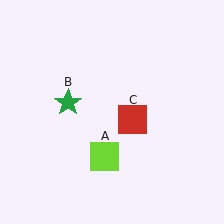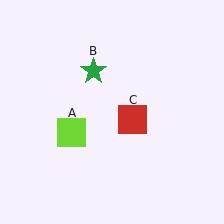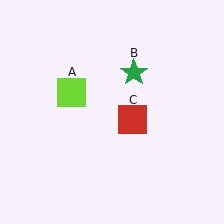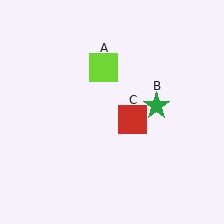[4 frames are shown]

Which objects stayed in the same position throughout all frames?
Red square (object C) remained stationary.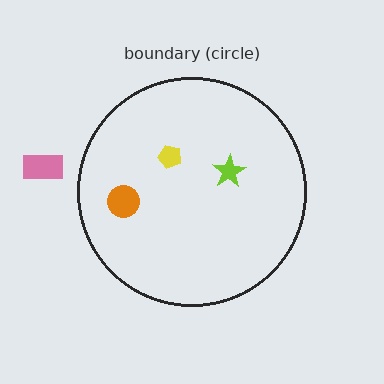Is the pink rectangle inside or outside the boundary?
Outside.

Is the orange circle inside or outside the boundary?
Inside.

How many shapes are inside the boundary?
3 inside, 1 outside.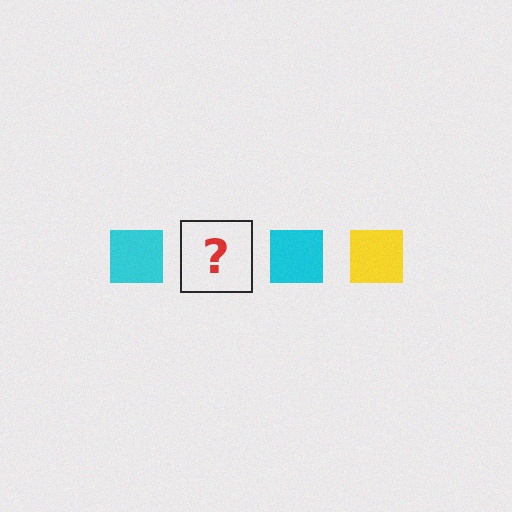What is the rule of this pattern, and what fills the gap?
The rule is that the pattern cycles through cyan, yellow squares. The gap should be filled with a yellow square.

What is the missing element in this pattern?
The missing element is a yellow square.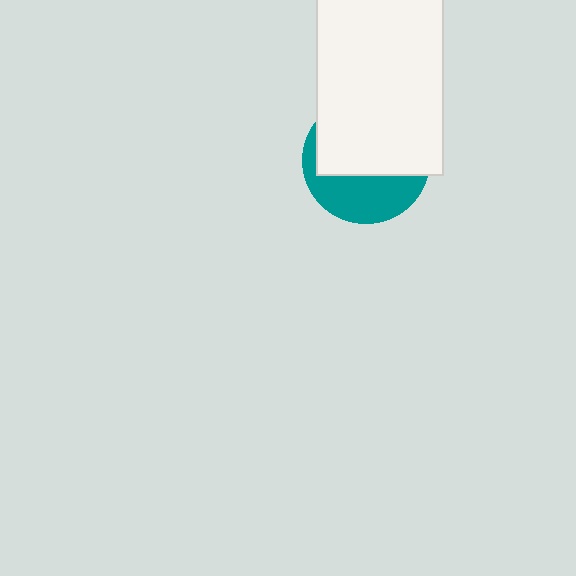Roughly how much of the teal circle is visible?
A small part of it is visible (roughly 39%).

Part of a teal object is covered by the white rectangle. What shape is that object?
It is a circle.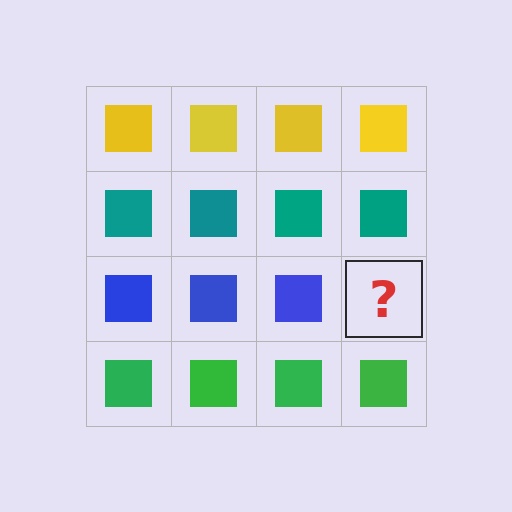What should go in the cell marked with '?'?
The missing cell should contain a blue square.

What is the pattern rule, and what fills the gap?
The rule is that each row has a consistent color. The gap should be filled with a blue square.